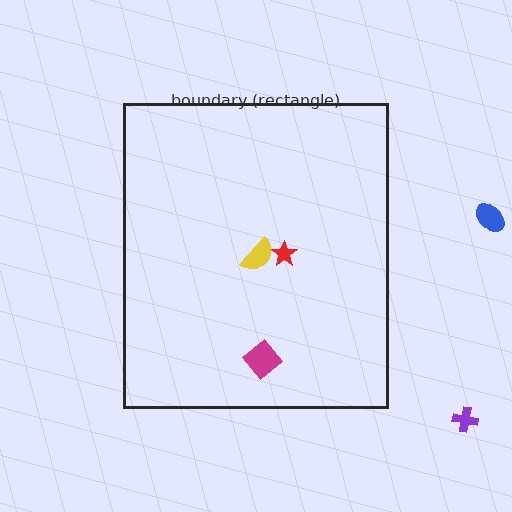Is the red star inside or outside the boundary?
Inside.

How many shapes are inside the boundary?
3 inside, 2 outside.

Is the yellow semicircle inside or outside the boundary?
Inside.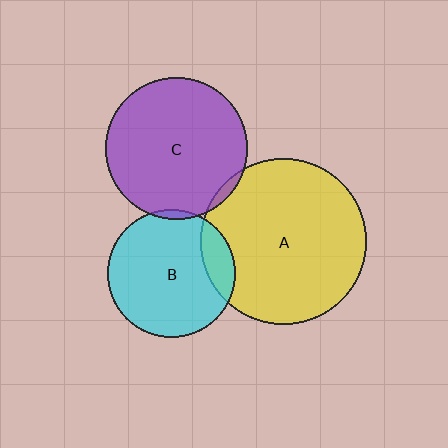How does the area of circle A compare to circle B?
Approximately 1.7 times.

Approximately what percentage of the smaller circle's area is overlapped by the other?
Approximately 5%.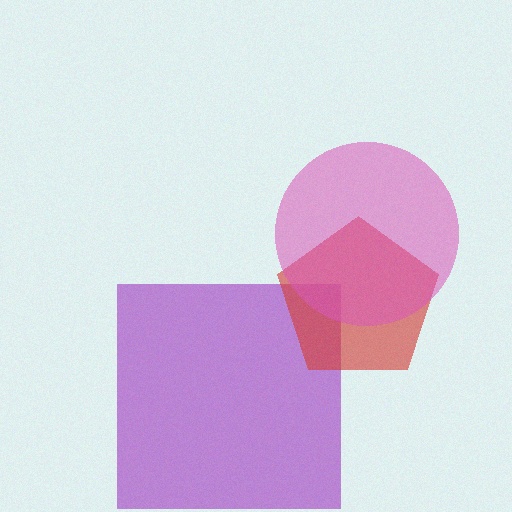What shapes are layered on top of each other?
The layered shapes are: a purple square, a red pentagon, a pink circle.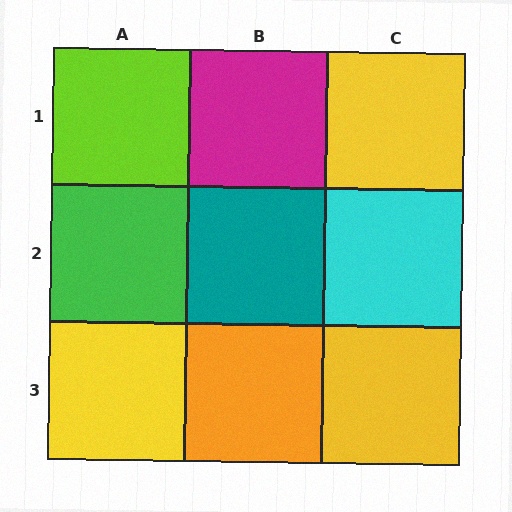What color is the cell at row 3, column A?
Yellow.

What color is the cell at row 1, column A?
Lime.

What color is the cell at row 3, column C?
Yellow.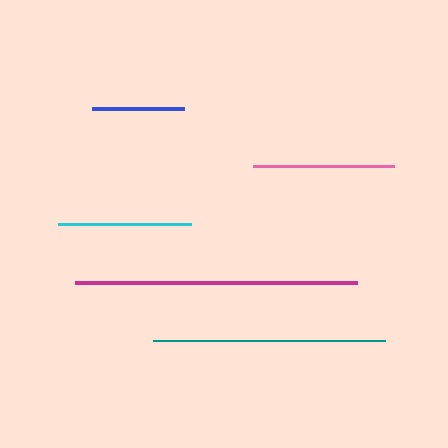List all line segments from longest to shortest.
From longest to shortest: magenta, teal, pink, cyan, blue.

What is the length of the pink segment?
The pink segment is approximately 141 pixels long.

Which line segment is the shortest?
The blue line is the shortest at approximately 92 pixels.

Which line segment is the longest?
The magenta line is the longest at approximately 282 pixels.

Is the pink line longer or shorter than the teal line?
The teal line is longer than the pink line.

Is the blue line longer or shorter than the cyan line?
The cyan line is longer than the blue line.